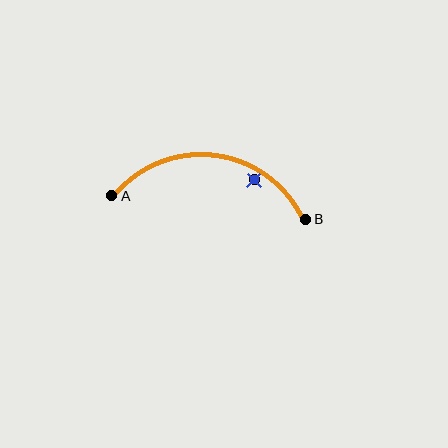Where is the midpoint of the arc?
The arc midpoint is the point on the curve farthest from the straight line joining A and B. It sits above that line.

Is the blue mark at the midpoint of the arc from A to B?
No — the blue mark does not lie on the arc at all. It sits slightly inside the curve.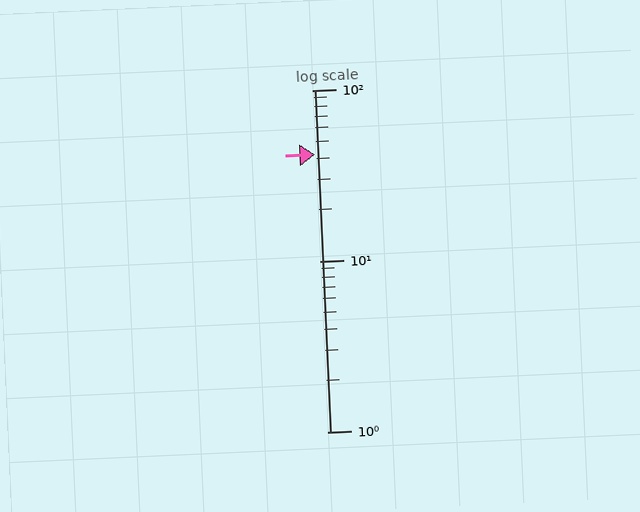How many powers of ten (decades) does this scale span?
The scale spans 2 decades, from 1 to 100.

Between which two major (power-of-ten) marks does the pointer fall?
The pointer is between 10 and 100.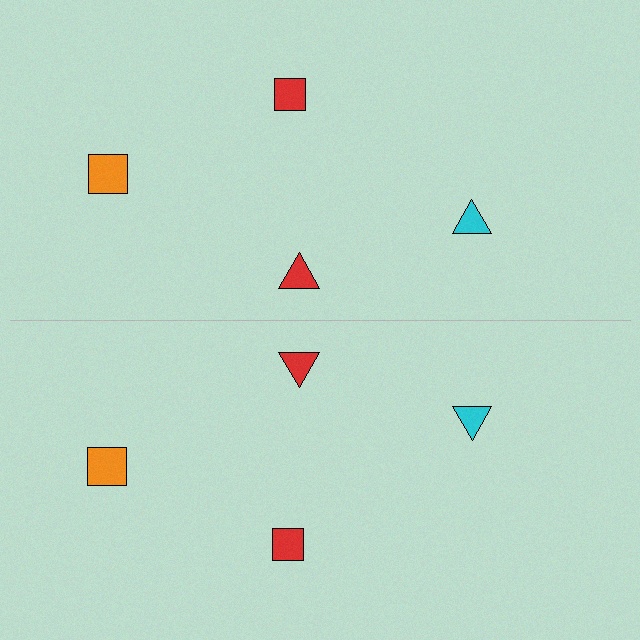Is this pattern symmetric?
Yes, this pattern has bilateral (reflection) symmetry.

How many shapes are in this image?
There are 8 shapes in this image.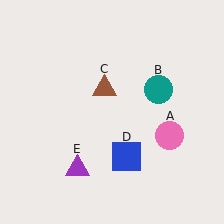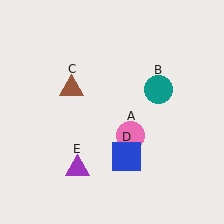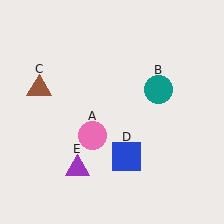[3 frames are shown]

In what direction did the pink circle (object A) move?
The pink circle (object A) moved left.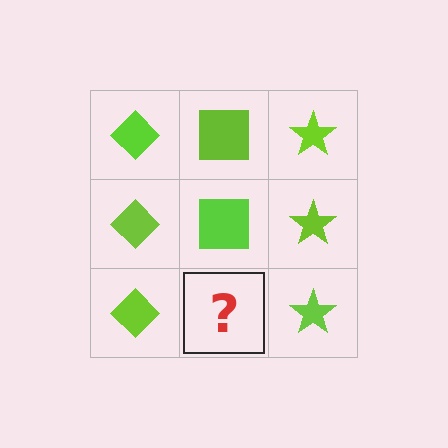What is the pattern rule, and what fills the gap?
The rule is that each column has a consistent shape. The gap should be filled with a lime square.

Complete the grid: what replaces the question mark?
The question mark should be replaced with a lime square.